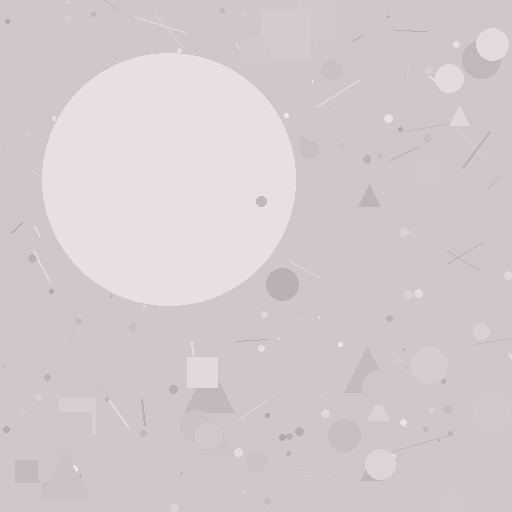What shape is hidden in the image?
A circle is hidden in the image.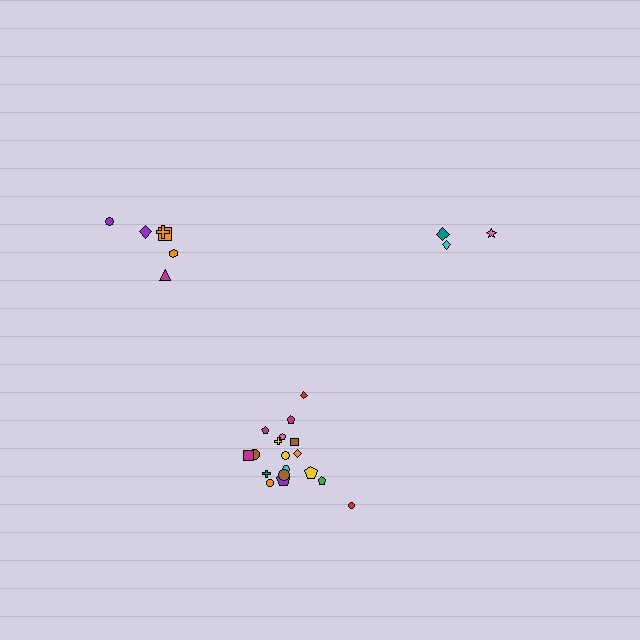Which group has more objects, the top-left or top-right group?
The top-left group.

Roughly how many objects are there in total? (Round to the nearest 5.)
Roughly 25 objects in total.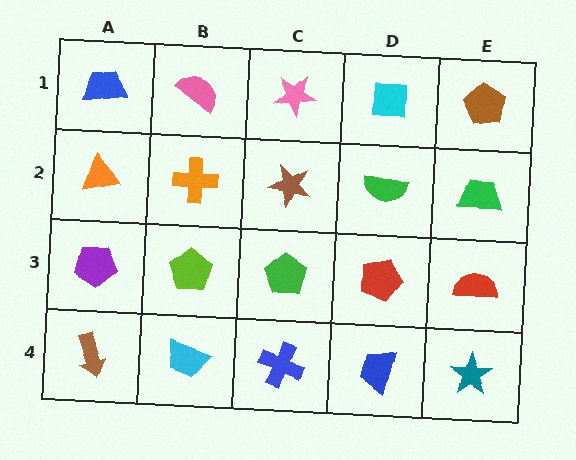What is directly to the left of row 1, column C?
A pink semicircle.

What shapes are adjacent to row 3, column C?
A brown star (row 2, column C), a blue cross (row 4, column C), a lime pentagon (row 3, column B), a red pentagon (row 3, column D).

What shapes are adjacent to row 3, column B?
An orange cross (row 2, column B), a cyan trapezoid (row 4, column B), a purple pentagon (row 3, column A), a green pentagon (row 3, column C).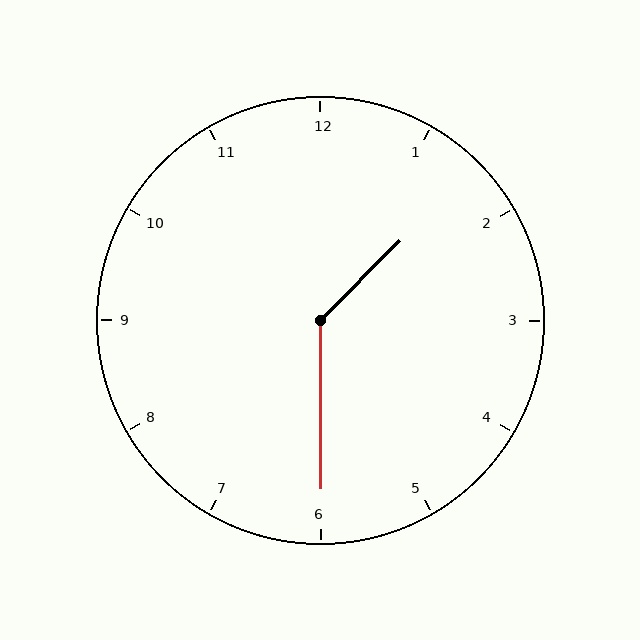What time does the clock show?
1:30.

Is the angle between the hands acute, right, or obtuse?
It is obtuse.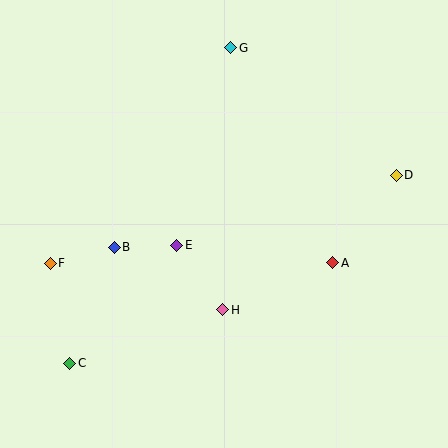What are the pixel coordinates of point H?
Point H is at (223, 310).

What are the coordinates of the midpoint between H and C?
The midpoint between H and C is at (146, 336).